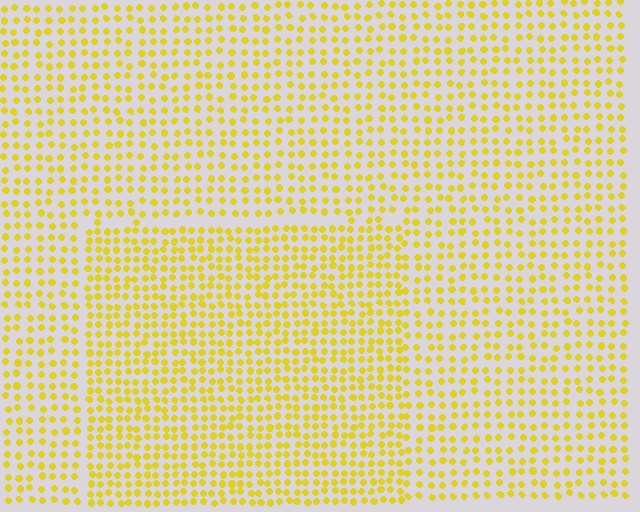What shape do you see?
I see a rectangle.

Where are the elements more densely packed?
The elements are more densely packed inside the rectangle boundary.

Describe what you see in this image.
The image contains small yellow elements arranged at two different densities. A rectangle-shaped region is visible where the elements are more densely packed than the surrounding area.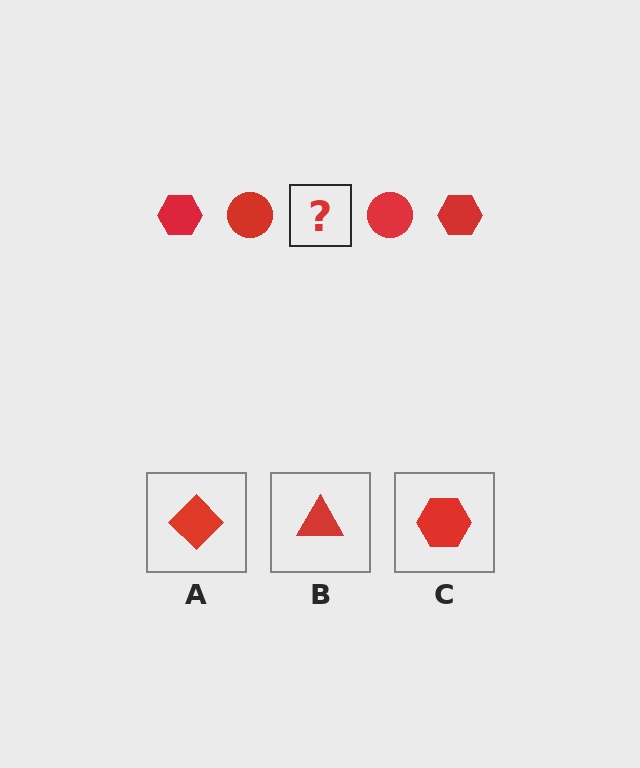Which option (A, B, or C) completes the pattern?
C.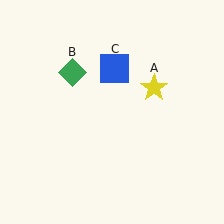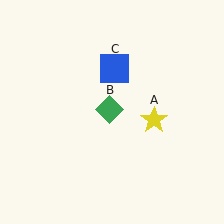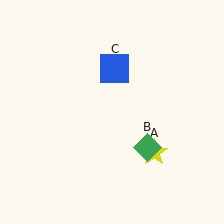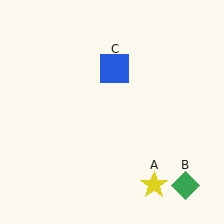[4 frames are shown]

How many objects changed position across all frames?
2 objects changed position: yellow star (object A), green diamond (object B).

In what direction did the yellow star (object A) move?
The yellow star (object A) moved down.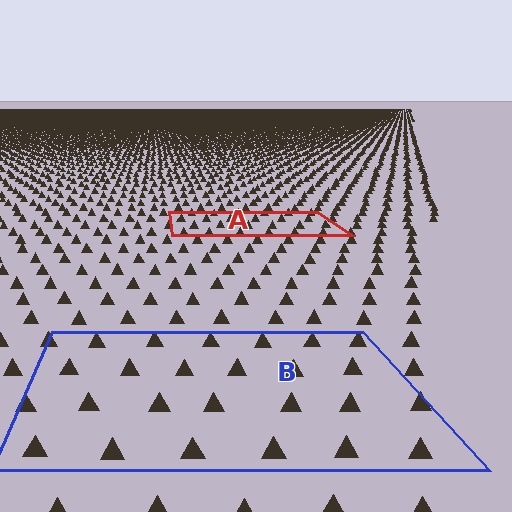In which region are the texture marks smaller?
The texture marks are smaller in region A, because it is farther away.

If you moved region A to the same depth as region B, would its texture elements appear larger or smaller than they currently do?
They would appear larger. At a closer depth, the same texture elements are projected at a bigger on-screen size.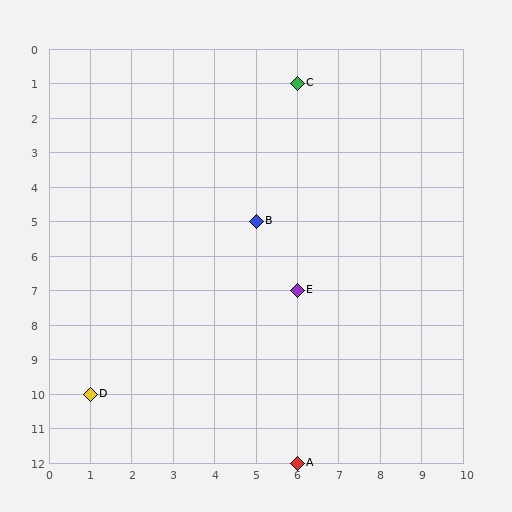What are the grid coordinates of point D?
Point D is at grid coordinates (1, 10).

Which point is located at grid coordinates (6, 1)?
Point C is at (6, 1).